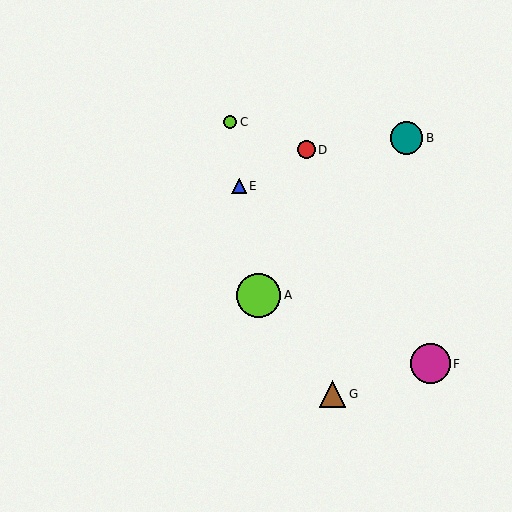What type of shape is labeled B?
Shape B is a teal circle.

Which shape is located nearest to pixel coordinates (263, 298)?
The lime circle (labeled A) at (258, 295) is nearest to that location.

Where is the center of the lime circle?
The center of the lime circle is at (230, 122).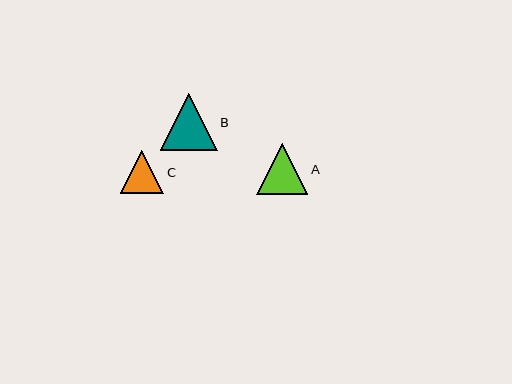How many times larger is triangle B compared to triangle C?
Triangle B is approximately 1.3 times the size of triangle C.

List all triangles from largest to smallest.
From largest to smallest: B, A, C.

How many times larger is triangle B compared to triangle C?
Triangle B is approximately 1.3 times the size of triangle C.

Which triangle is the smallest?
Triangle C is the smallest with a size of approximately 44 pixels.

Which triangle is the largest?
Triangle B is the largest with a size of approximately 57 pixels.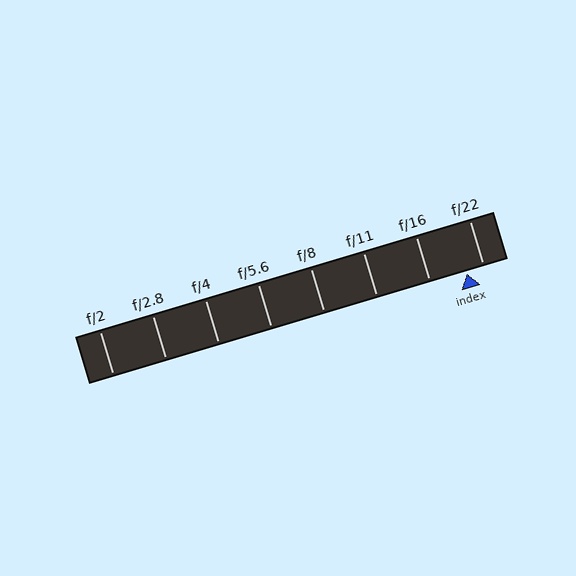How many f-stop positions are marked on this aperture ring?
There are 8 f-stop positions marked.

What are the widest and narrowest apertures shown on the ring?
The widest aperture shown is f/2 and the narrowest is f/22.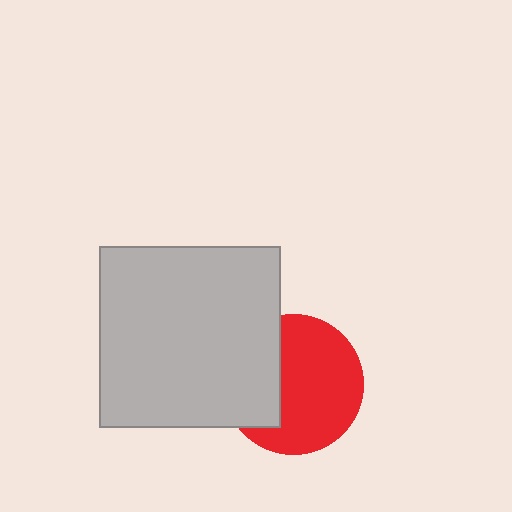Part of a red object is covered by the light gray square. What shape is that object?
It is a circle.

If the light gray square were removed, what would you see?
You would see the complete red circle.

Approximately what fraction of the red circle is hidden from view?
Roughly 34% of the red circle is hidden behind the light gray square.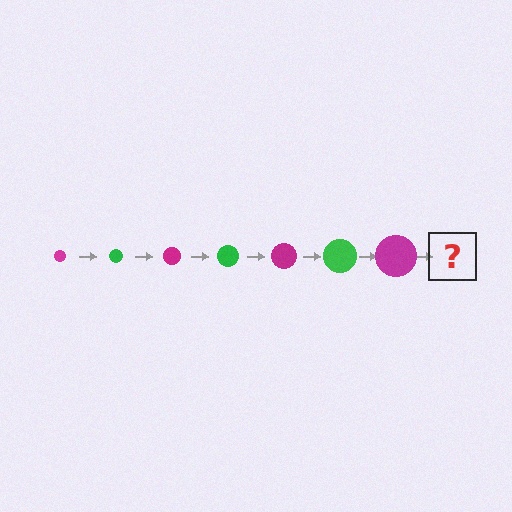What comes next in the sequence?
The next element should be a green circle, larger than the previous one.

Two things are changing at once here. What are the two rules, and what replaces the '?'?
The two rules are that the circle grows larger each step and the color cycles through magenta and green. The '?' should be a green circle, larger than the previous one.